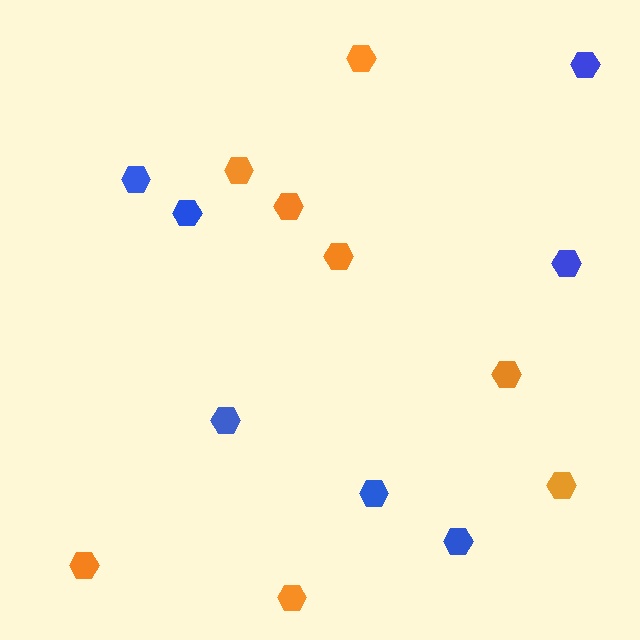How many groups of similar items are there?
There are 2 groups: one group of orange hexagons (8) and one group of blue hexagons (7).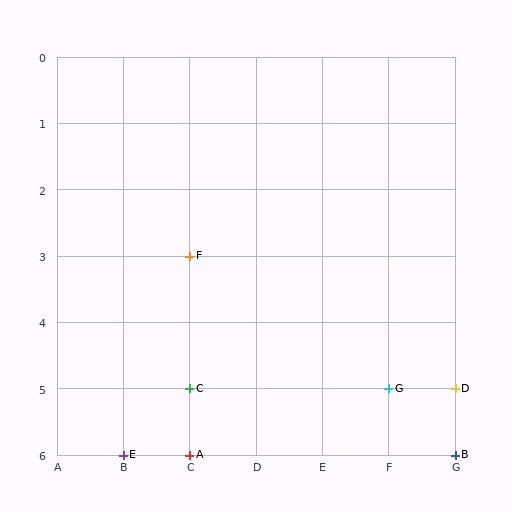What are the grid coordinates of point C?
Point C is at grid coordinates (C, 5).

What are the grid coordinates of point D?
Point D is at grid coordinates (G, 5).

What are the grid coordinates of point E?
Point E is at grid coordinates (B, 6).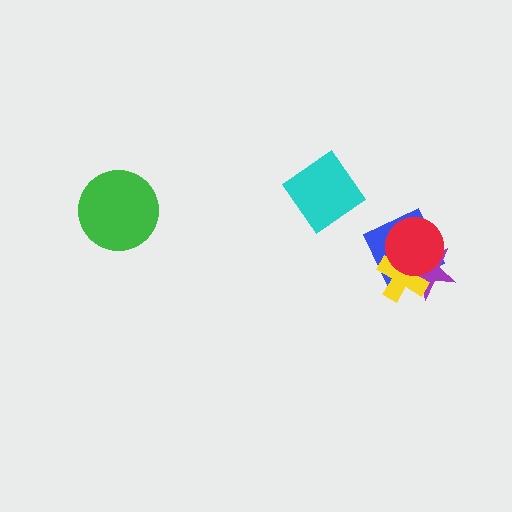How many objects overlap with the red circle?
3 objects overlap with the red circle.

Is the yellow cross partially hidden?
Yes, it is partially covered by another shape.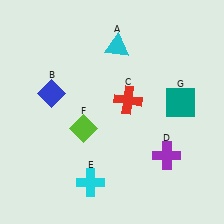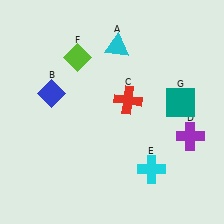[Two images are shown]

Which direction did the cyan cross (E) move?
The cyan cross (E) moved right.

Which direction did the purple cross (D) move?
The purple cross (D) moved right.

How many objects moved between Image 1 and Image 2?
3 objects moved between the two images.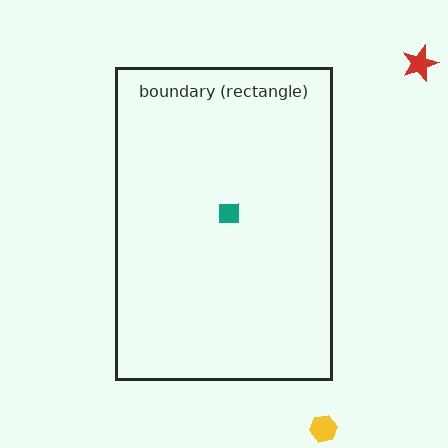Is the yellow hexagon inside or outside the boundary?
Outside.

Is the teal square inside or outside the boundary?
Inside.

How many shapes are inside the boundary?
1 inside, 2 outside.